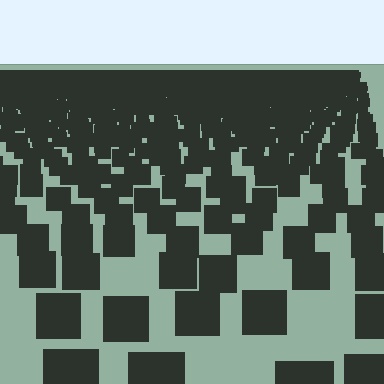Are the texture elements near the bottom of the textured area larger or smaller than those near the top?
Larger. Near the bottom, elements are closer to the viewer and appear at a bigger on-screen size.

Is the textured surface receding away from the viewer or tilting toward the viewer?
The surface is receding away from the viewer. Texture elements get smaller and denser toward the top.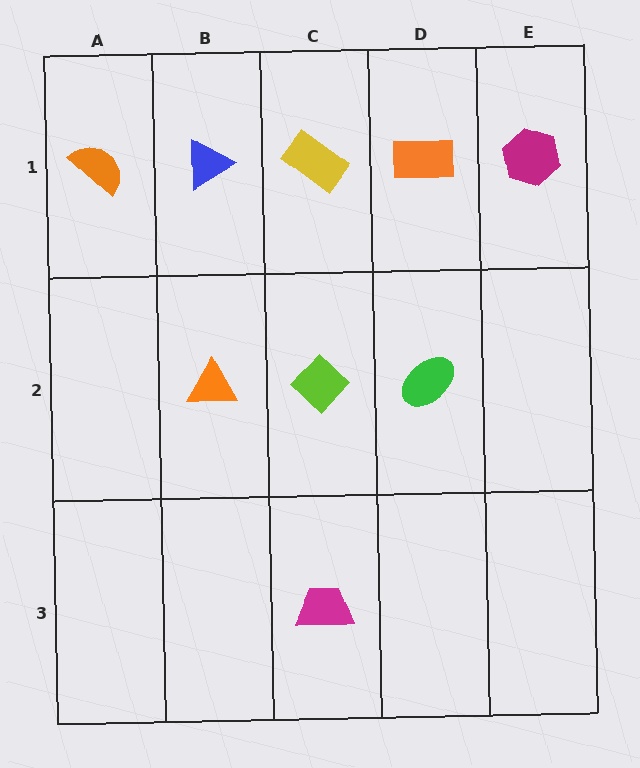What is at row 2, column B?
An orange triangle.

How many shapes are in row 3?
1 shape.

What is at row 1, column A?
An orange semicircle.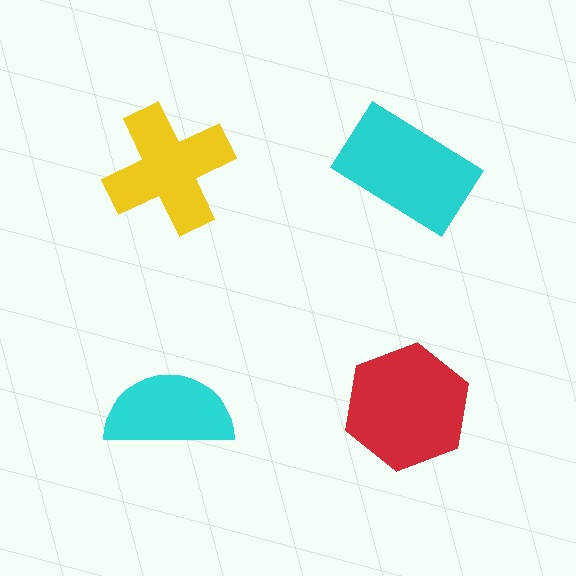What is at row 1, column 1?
A yellow cross.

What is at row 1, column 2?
A cyan rectangle.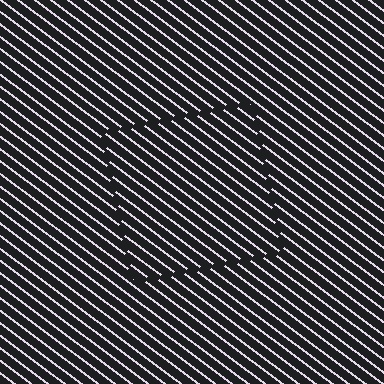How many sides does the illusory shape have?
4 sides — the line-ends trace a square.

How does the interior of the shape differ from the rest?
The interior of the shape contains the same grating, shifted by half a period — the contour is defined by the phase discontinuity where line-ends from the inner and outer gratings abut.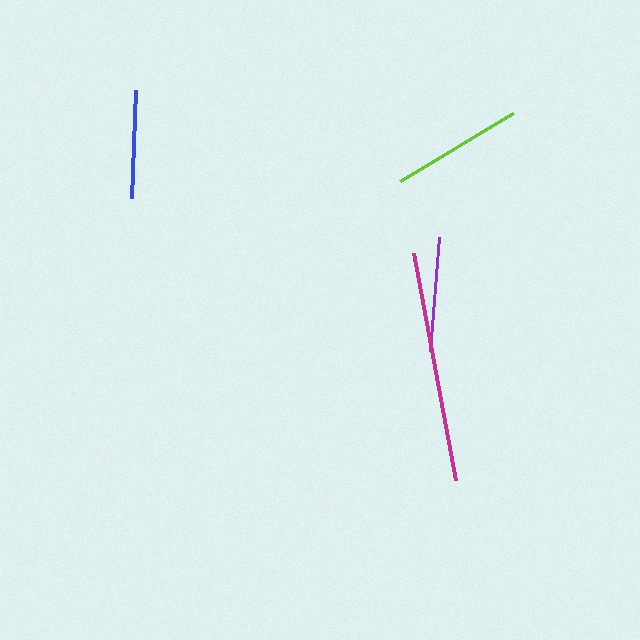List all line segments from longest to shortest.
From longest to shortest: magenta, lime, purple, blue.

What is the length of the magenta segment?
The magenta segment is approximately 231 pixels long.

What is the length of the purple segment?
The purple segment is approximately 114 pixels long.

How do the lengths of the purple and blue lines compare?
The purple and blue lines are approximately the same length.